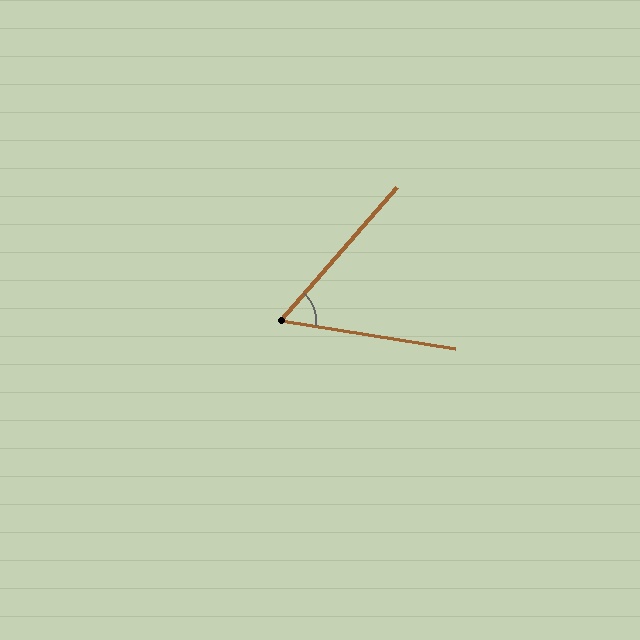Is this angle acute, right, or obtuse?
It is acute.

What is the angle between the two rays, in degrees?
Approximately 58 degrees.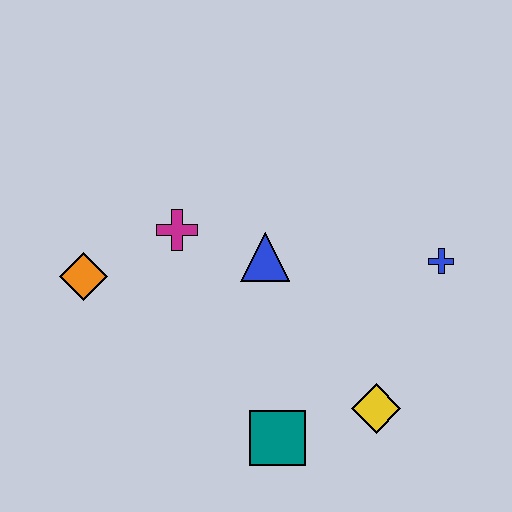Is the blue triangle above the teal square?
Yes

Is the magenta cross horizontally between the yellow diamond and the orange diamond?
Yes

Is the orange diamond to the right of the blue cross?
No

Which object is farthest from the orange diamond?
The blue cross is farthest from the orange diamond.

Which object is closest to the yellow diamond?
The teal square is closest to the yellow diamond.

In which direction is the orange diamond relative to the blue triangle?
The orange diamond is to the left of the blue triangle.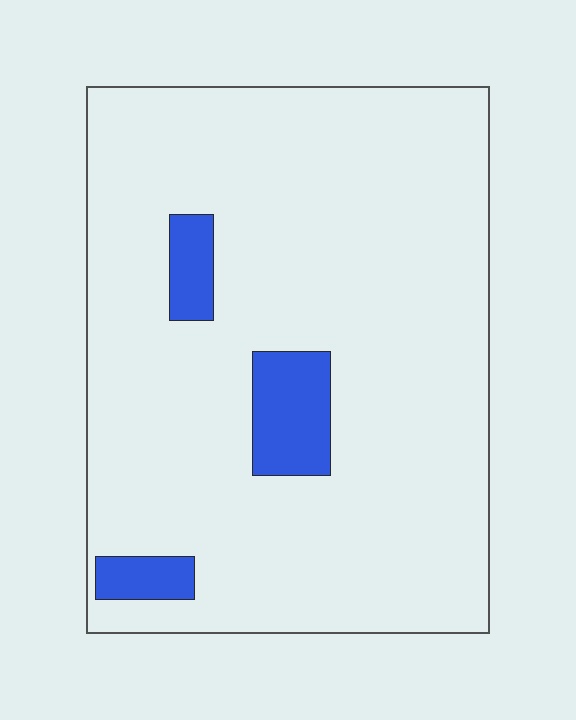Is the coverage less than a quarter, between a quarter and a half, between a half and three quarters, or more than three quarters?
Less than a quarter.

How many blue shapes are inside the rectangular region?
3.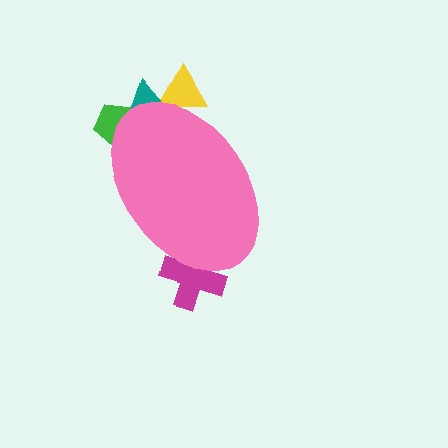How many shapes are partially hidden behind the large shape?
4 shapes are partially hidden.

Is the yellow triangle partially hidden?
Yes, the yellow triangle is partially hidden behind the pink ellipse.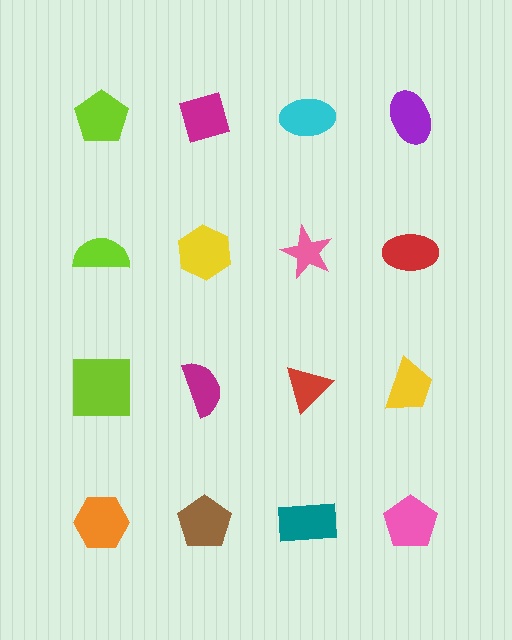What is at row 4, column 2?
A brown pentagon.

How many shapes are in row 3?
4 shapes.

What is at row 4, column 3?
A teal rectangle.